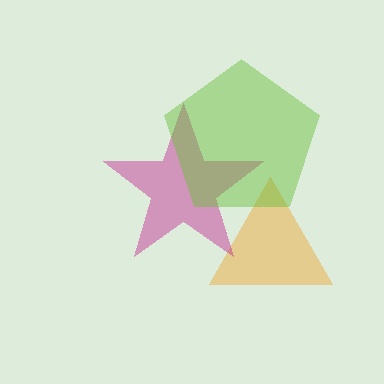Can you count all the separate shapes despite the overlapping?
Yes, there are 3 separate shapes.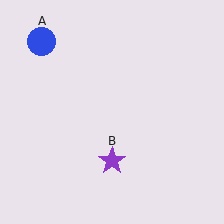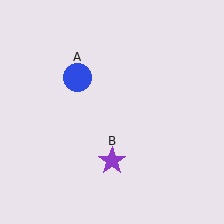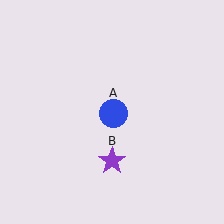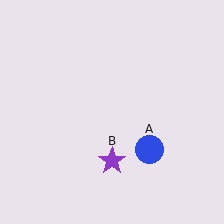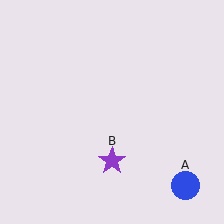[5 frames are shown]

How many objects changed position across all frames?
1 object changed position: blue circle (object A).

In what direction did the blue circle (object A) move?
The blue circle (object A) moved down and to the right.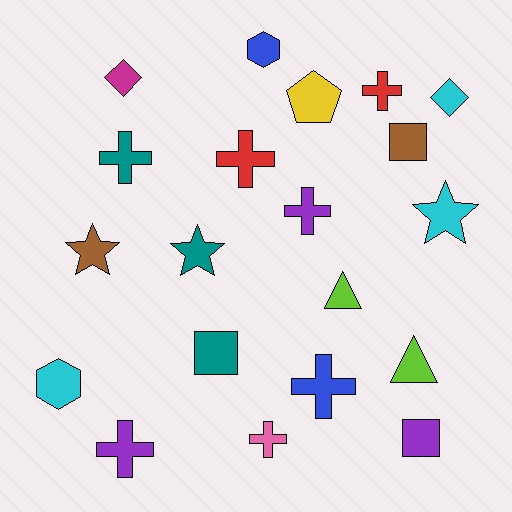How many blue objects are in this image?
There are 2 blue objects.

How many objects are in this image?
There are 20 objects.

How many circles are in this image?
There are no circles.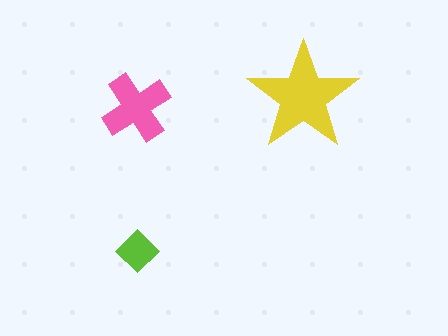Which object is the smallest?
The lime diamond.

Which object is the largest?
The yellow star.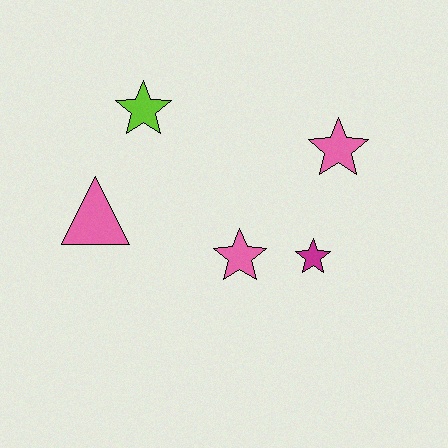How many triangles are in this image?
There is 1 triangle.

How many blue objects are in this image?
There are no blue objects.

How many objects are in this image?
There are 5 objects.